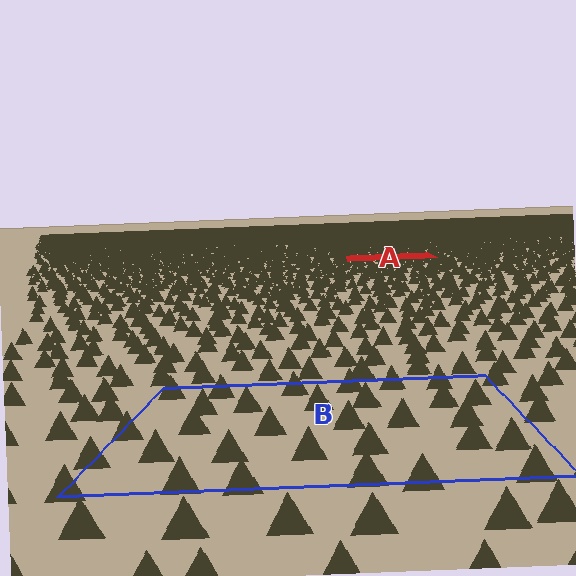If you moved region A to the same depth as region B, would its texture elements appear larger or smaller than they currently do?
They would appear larger. At a closer depth, the same texture elements are projected at a bigger on-screen size.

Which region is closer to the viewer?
Region B is closer. The texture elements there are larger and more spread out.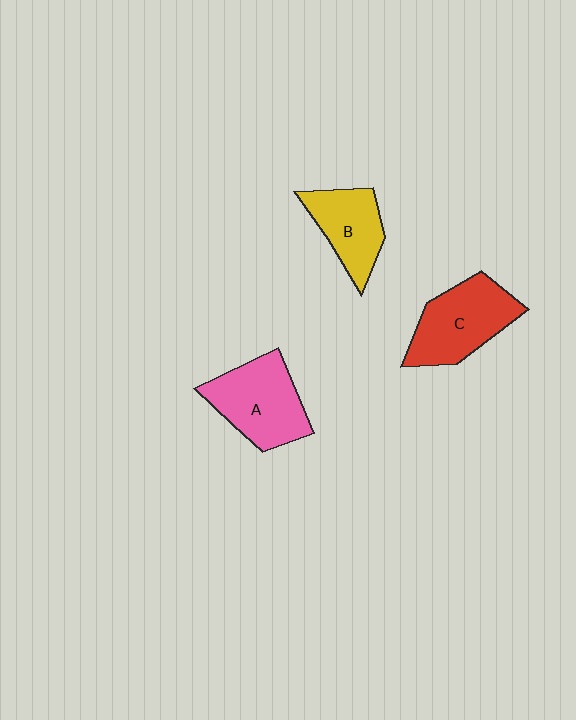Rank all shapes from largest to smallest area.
From largest to smallest: A (pink), C (red), B (yellow).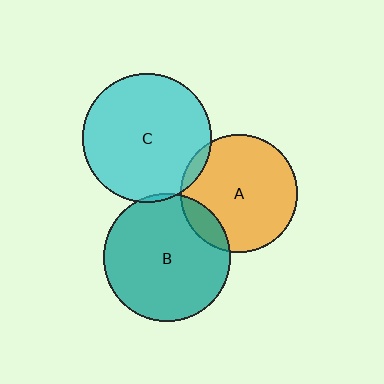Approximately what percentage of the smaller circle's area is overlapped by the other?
Approximately 5%.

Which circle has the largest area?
Circle C (cyan).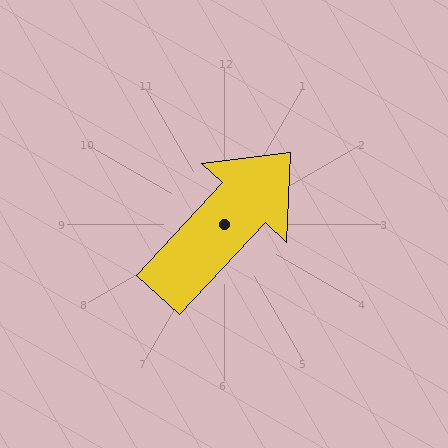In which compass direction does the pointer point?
Northeast.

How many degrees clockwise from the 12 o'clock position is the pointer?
Approximately 43 degrees.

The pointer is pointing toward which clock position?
Roughly 1 o'clock.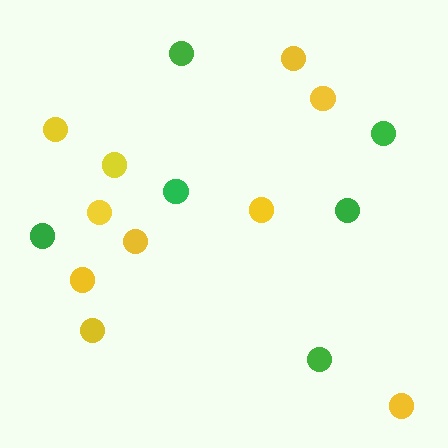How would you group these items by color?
There are 2 groups: one group of green circles (6) and one group of yellow circles (10).